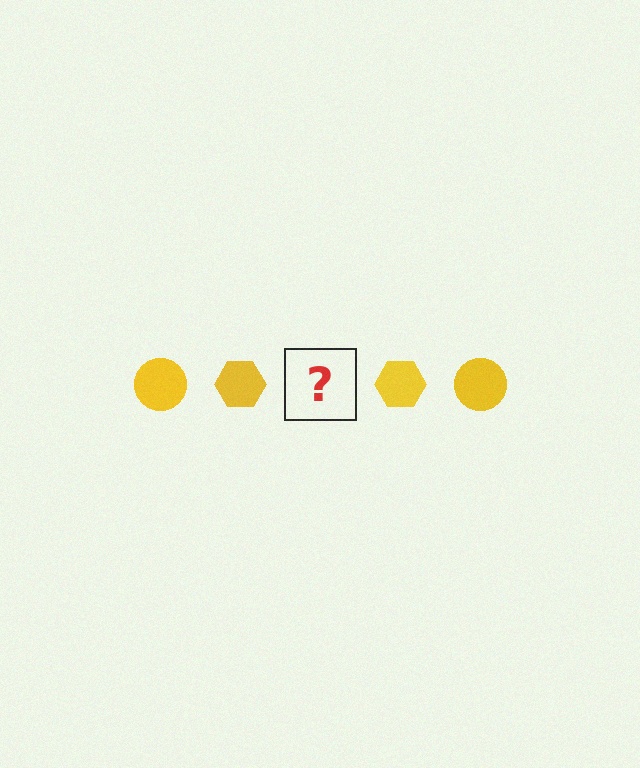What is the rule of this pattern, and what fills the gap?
The rule is that the pattern cycles through circle, hexagon shapes in yellow. The gap should be filled with a yellow circle.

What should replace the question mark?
The question mark should be replaced with a yellow circle.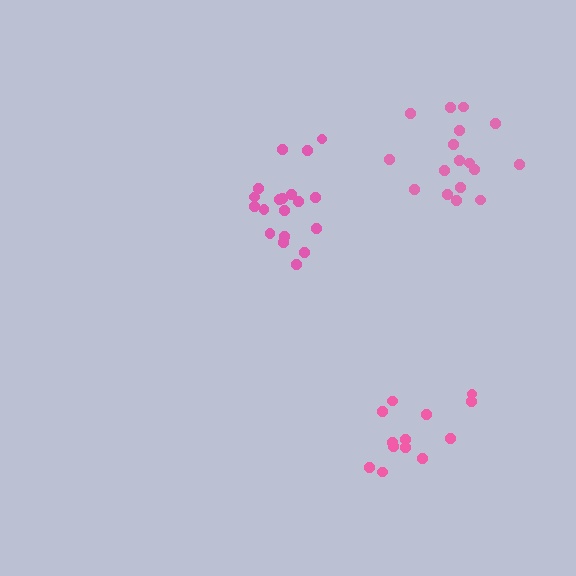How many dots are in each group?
Group 1: 17 dots, Group 2: 19 dots, Group 3: 13 dots (49 total).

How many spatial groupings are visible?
There are 3 spatial groupings.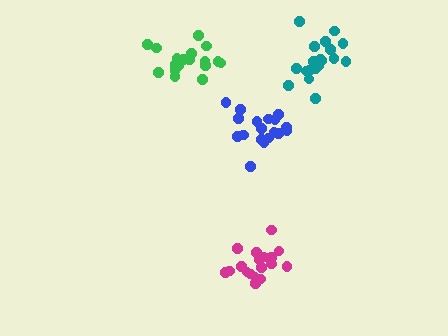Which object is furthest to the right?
The teal cluster is rightmost.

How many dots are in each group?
Group 1: 19 dots, Group 2: 18 dots, Group 3: 19 dots, Group 4: 20 dots (76 total).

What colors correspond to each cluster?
The clusters are colored: green, blue, teal, magenta.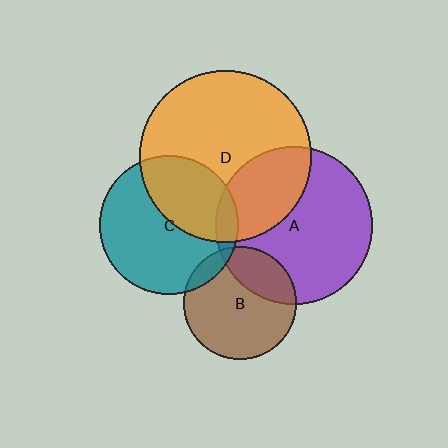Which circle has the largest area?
Circle D (orange).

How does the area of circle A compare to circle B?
Approximately 1.9 times.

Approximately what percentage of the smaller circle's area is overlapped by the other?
Approximately 40%.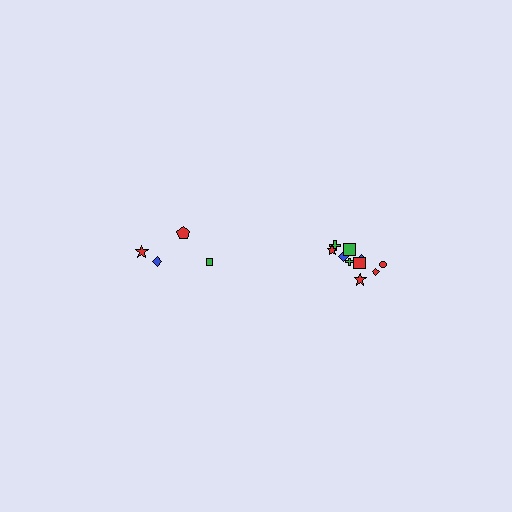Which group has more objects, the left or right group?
The right group.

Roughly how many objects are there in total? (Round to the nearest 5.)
Roughly 15 objects in total.